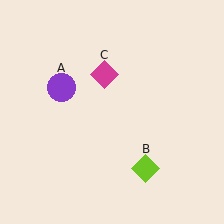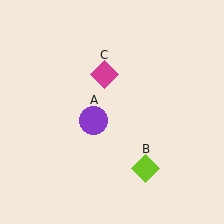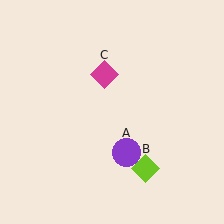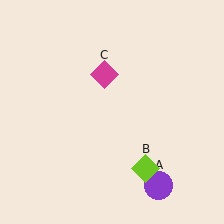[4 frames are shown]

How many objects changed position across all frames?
1 object changed position: purple circle (object A).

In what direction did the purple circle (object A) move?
The purple circle (object A) moved down and to the right.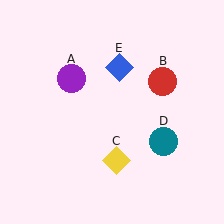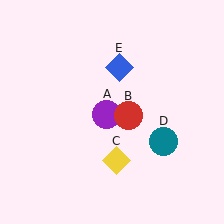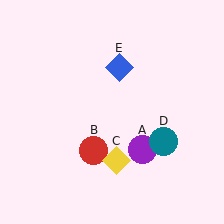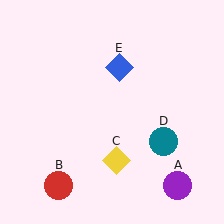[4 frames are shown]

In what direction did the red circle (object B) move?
The red circle (object B) moved down and to the left.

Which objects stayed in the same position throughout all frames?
Yellow diamond (object C) and teal circle (object D) and blue diamond (object E) remained stationary.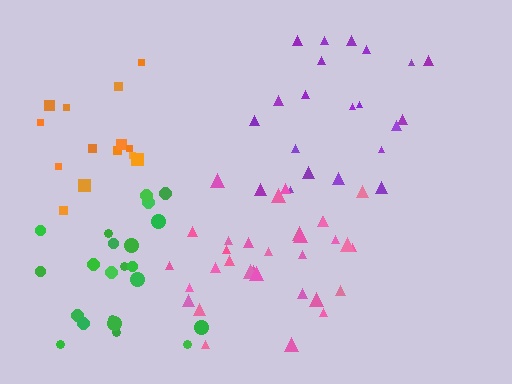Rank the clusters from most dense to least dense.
pink, orange, green, purple.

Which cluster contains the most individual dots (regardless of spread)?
Pink (32).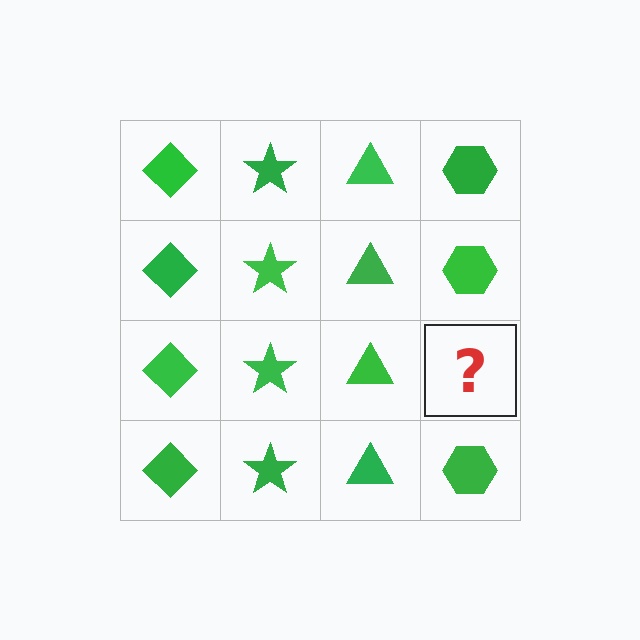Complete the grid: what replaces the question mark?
The question mark should be replaced with a green hexagon.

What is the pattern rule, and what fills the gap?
The rule is that each column has a consistent shape. The gap should be filled with a green hexagon.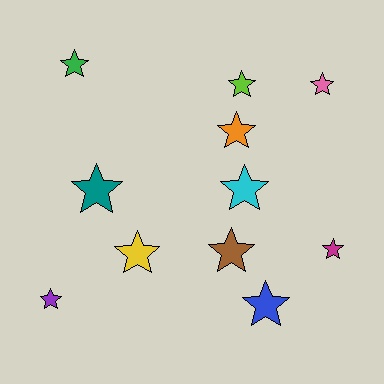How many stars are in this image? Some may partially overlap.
There are 11 stars.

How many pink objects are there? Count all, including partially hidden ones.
There is 1 pink object.